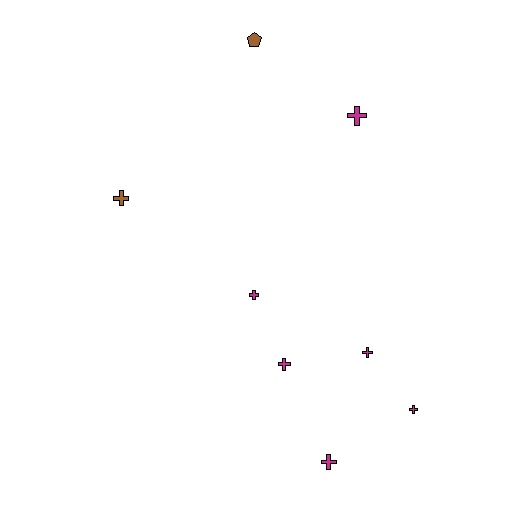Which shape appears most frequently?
Cross, with 7 objects.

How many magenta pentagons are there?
There are no magenta pentagons.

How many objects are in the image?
There are 8 objects.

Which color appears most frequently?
Magenta, with 6 objects.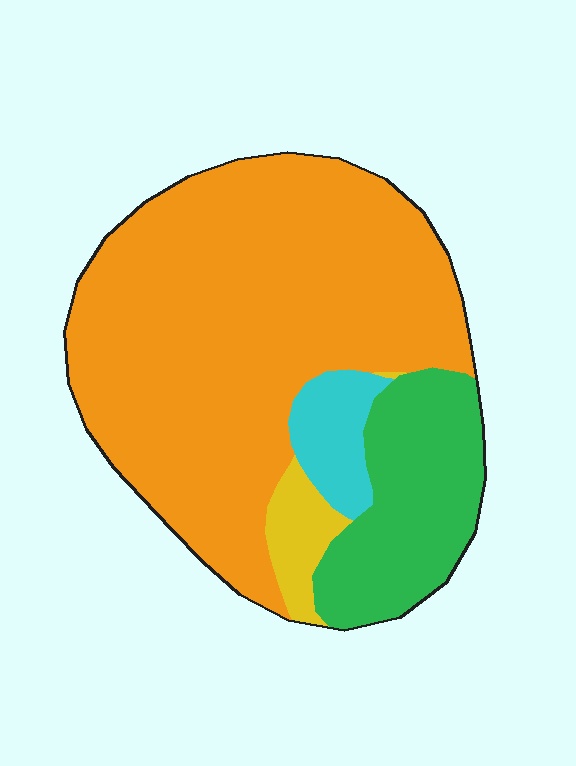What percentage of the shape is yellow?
Yellow covers around 5% of the shape.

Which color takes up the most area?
Orange, at roughly 70%.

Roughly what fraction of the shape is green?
Green covers around 20% of the shape.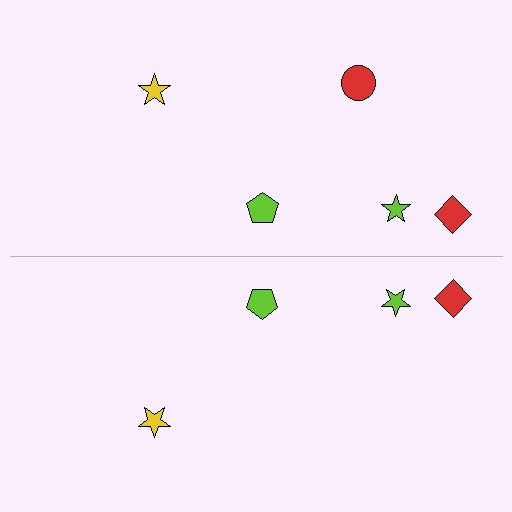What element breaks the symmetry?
A red circle is missing from the bottom side.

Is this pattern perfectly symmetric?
No, the pattern is not perfectly symmetric. A red circle is missing from the bottom side.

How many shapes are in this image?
There are 9 shapes in this image.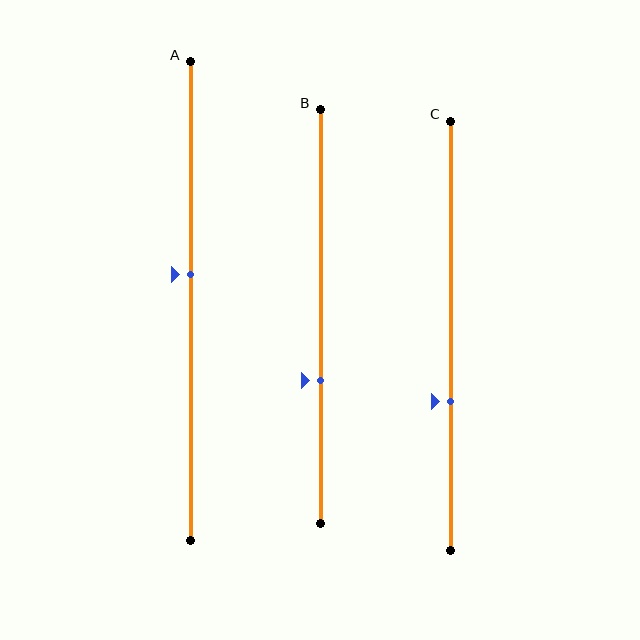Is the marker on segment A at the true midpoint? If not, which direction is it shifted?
No, the marker on segment A is shifted upward by about 6% of the segment length.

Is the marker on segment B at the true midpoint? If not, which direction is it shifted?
No, the marker on segment B is shifted downward by about 15% of the segment length.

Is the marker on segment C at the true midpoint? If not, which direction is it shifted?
No, the marker on segment C is shifted downward by about 15% of the segment length.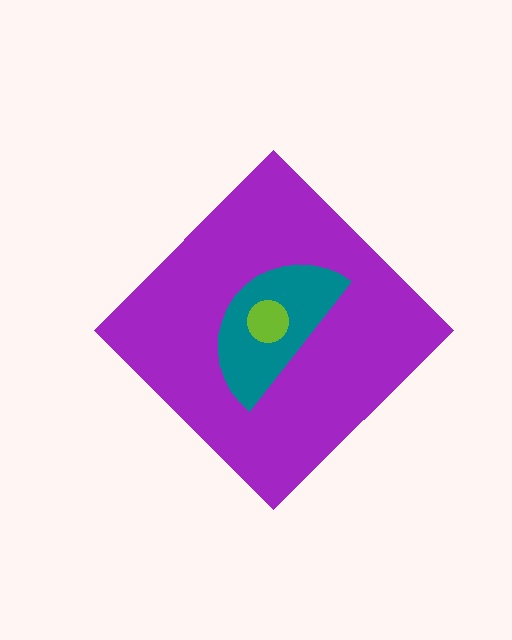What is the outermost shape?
The purple diamond.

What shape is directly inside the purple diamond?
The teal semicircle.